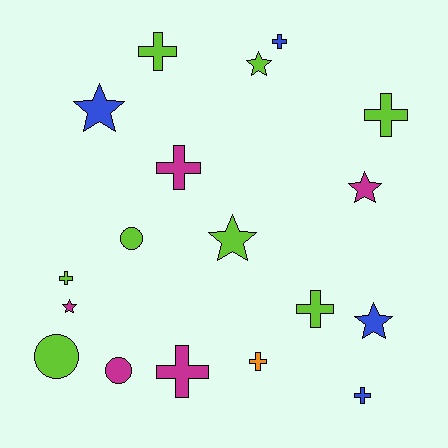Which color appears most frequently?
Lime, with 8 objects.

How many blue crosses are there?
There are 2 blue crosses.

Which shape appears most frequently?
Cross, with 9 objects.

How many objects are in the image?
There are 18 objects.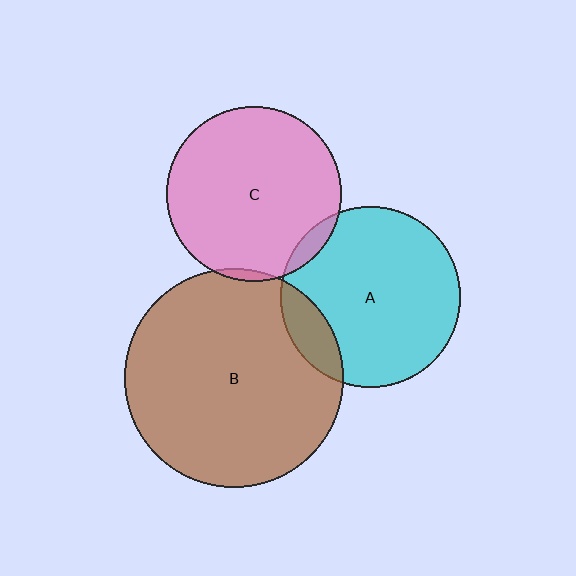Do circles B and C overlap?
Yes.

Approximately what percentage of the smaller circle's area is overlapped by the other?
Approximately 5%.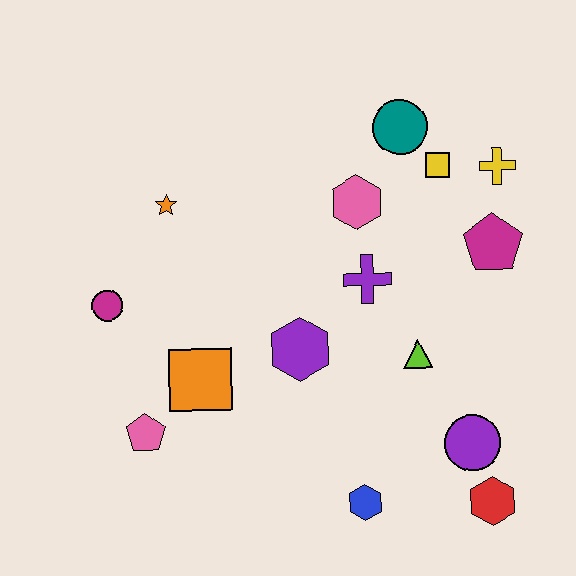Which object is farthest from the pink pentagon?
The yellow cross is farthest from the pink pentagon.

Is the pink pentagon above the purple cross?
No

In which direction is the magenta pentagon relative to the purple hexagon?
The magenta pentagon is to the right of the purple hexagon.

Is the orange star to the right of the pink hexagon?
No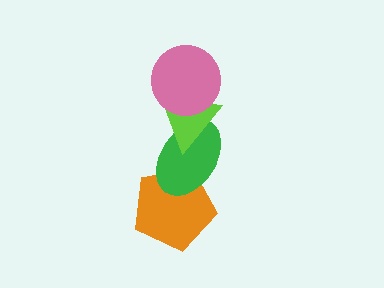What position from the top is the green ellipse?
The green ellipse is 3rd from the top.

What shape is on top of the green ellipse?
The lime triangle is on top of the green ellipse.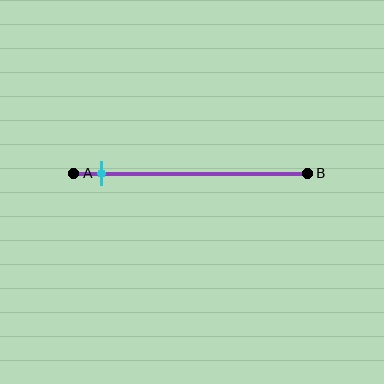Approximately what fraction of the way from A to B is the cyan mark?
The cyan mark is approximately 10% of the way from A to B.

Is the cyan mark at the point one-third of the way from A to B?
No, the mark is at about 10% from A, not at the 33% one-third point.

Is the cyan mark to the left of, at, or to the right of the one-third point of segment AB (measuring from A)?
The cyan mark is to the left of the one-third point of segment AB.